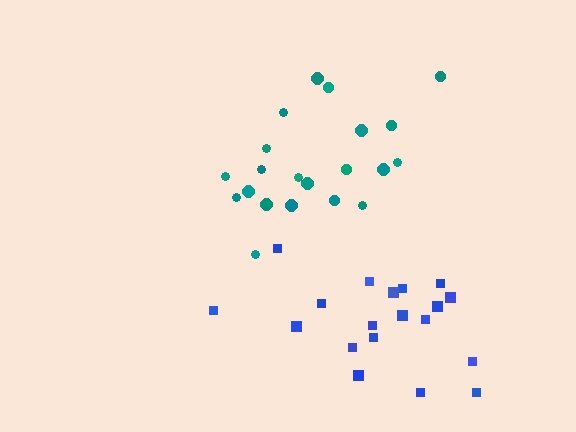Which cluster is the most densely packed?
Teal.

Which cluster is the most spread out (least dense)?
Blue.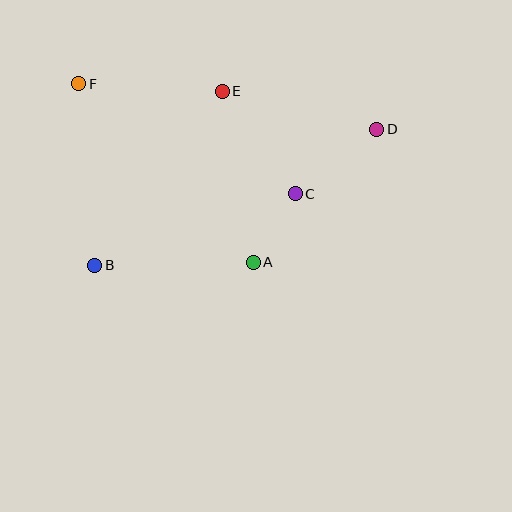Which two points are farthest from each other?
Points B and D are farthest from each other.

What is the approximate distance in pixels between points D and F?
The distance between D and F is approximately 301 pixels.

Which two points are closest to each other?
Points A and C are closest to each other.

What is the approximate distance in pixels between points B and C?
The distance between B and C is approximately 213 pixels.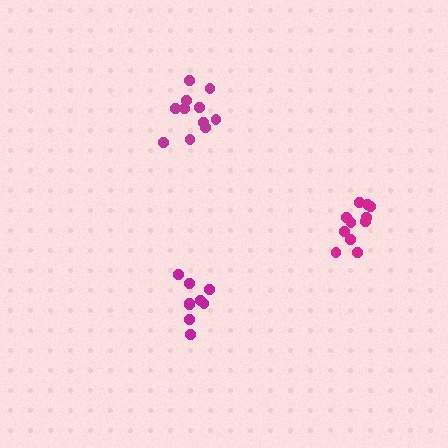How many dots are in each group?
Group 1: 9 dots, Group 2: 11 dots, Group 3: 11 dots (31 total).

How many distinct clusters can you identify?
There are 3 distinct clusters.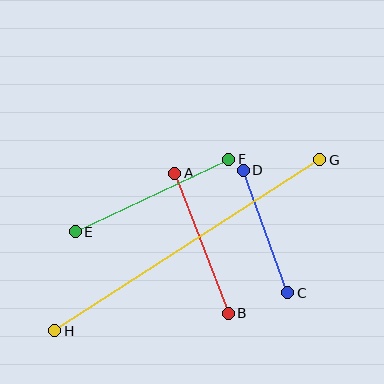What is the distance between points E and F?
The distance is approximately 170 pixels.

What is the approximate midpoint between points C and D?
The midpoint is at approximately (265, 231) pixels.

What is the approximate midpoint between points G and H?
The midpoint is at approximately (187, 245) pixels.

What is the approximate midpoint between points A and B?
The midpoint is at approximately (201, 243) pixels.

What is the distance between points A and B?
The distance is approximately 150 pixels.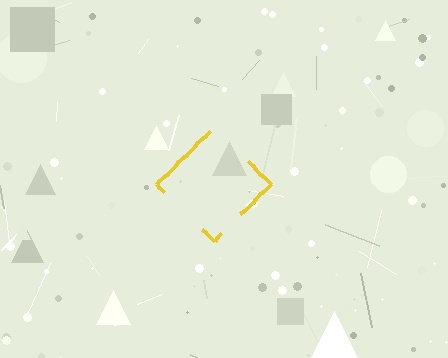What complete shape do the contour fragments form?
The contour fragments form a diamond.